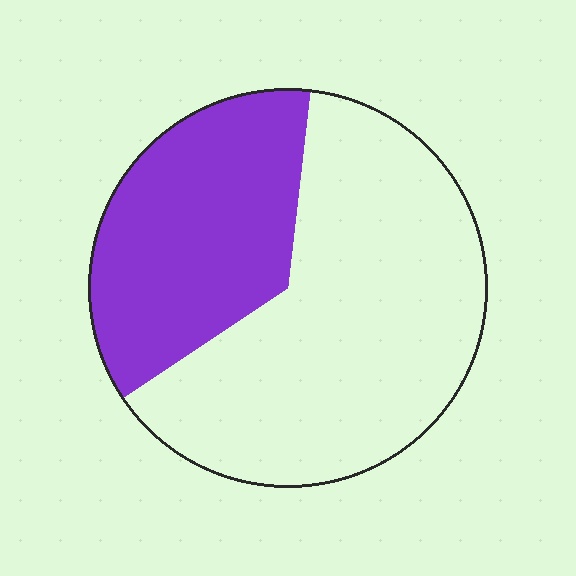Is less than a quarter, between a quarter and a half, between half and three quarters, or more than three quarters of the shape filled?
Between a quarter and a half.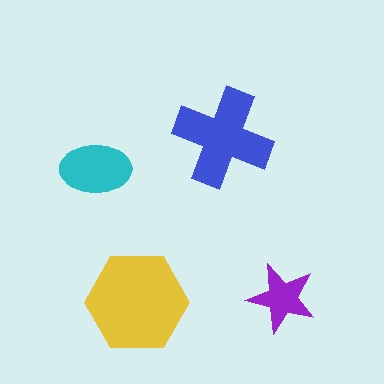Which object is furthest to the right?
The purple star is rightmost.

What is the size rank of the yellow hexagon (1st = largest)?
1st.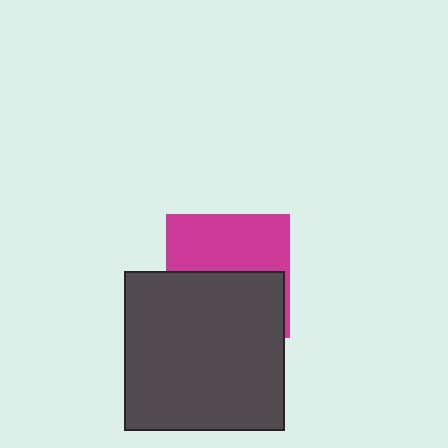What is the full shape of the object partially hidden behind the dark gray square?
The partially hidden object is a magenta square.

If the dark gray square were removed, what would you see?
You would see the complete magenta square.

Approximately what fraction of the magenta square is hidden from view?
Roughly 52% of the magenta square is hidden behind the dark gray square.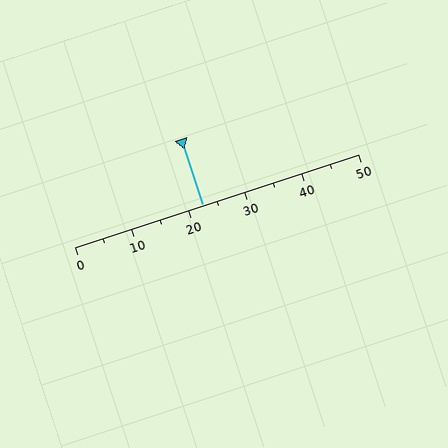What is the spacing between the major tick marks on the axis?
The major ticks are spaced 10 apart.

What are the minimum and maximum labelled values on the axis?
The axis runs from 0 to 50.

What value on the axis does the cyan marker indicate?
The marker indicates approximately 22.5.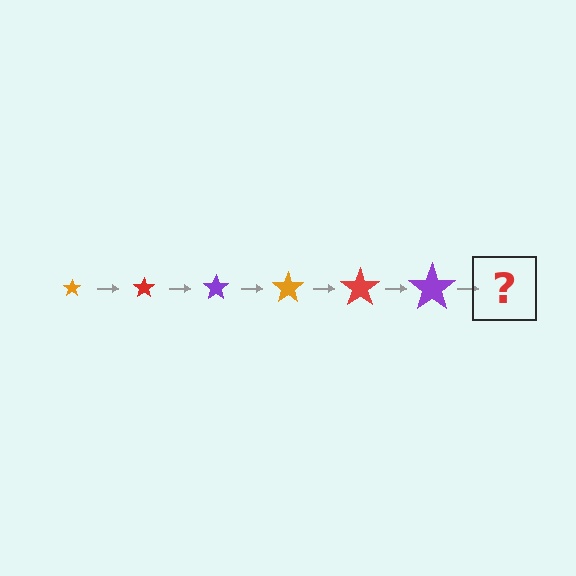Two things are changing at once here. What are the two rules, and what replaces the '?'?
The two rules are that the star grows larger each step and the color cycles through orange, red, and purple. The '?' should be an orange star, larger than the previous one.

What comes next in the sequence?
The next element should be an orange star, larger than the previous one.